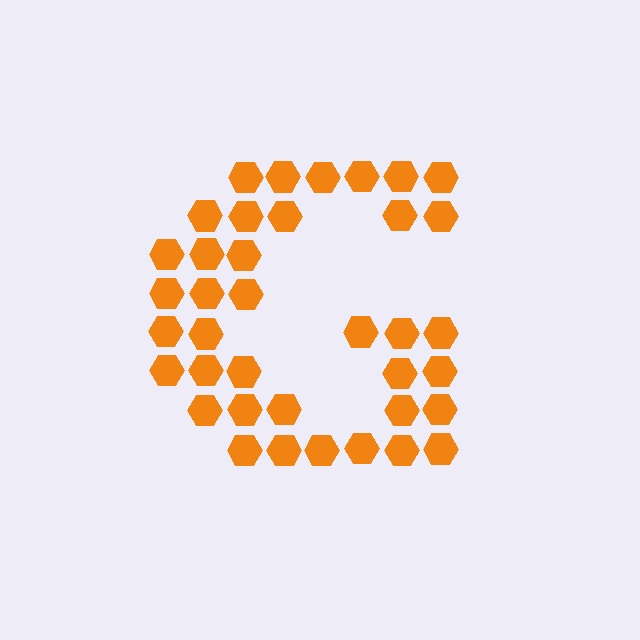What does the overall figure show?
The overall figure shows the letter G.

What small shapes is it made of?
It is made of small hexagons.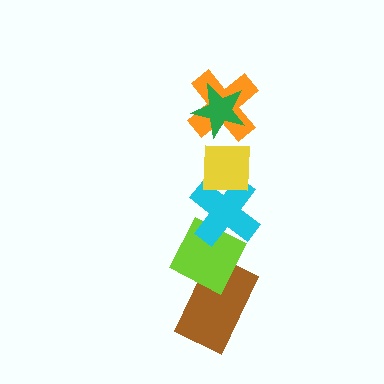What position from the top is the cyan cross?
The cyan cross is 4th from the top.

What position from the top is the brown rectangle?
The brown rectangle is 6th from the top.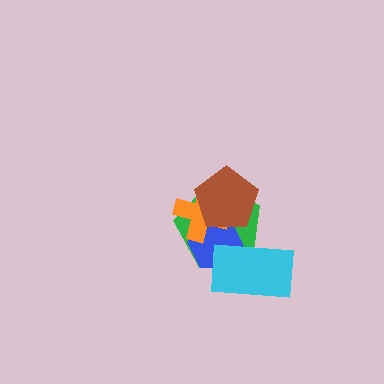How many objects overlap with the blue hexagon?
4 objects overlap with the blue hexagon.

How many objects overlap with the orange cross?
3 objects overlap with the orange cross.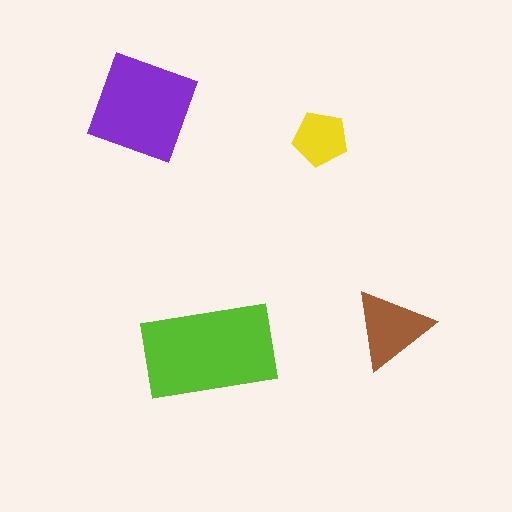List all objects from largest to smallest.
The lime rectangle, the purple square, the brown triangle, the yellow pentagon.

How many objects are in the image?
There are 4 objects in the image.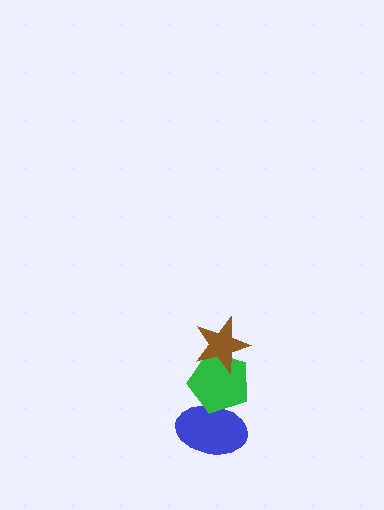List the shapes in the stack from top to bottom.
From top to bottom: the brown star, the green pentagon, the blue ellipse.